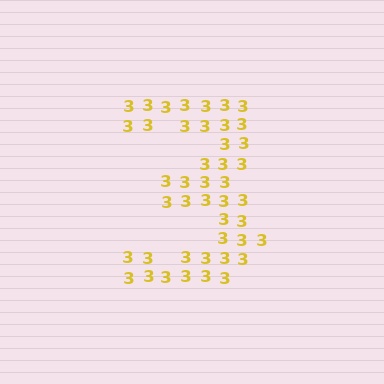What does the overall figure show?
The overall figure shows the digit 3.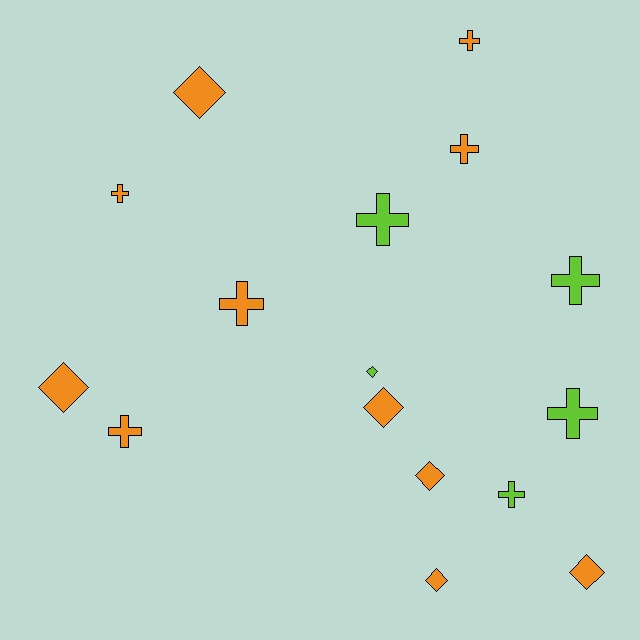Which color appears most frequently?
Orange, with 11 objects.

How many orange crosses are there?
There are 5 orange crosses.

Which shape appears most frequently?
Cross, with 9 objects.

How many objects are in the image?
There are 16 objects.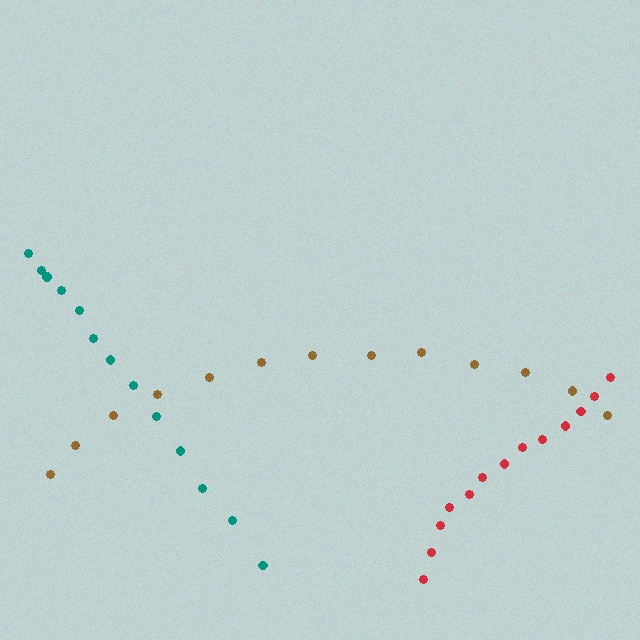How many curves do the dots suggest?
There are 3 distinct paths.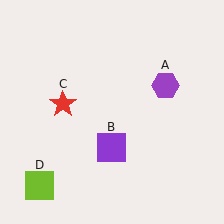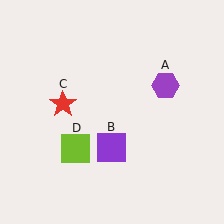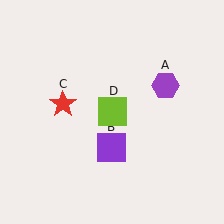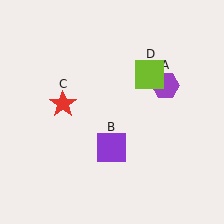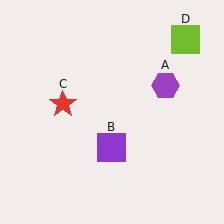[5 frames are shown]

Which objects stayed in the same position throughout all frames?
Purple hexagon (object A) and purple square (object B) and red star (object C) remained stationary.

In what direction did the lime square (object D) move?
The lime square (object D) moved up and to the right.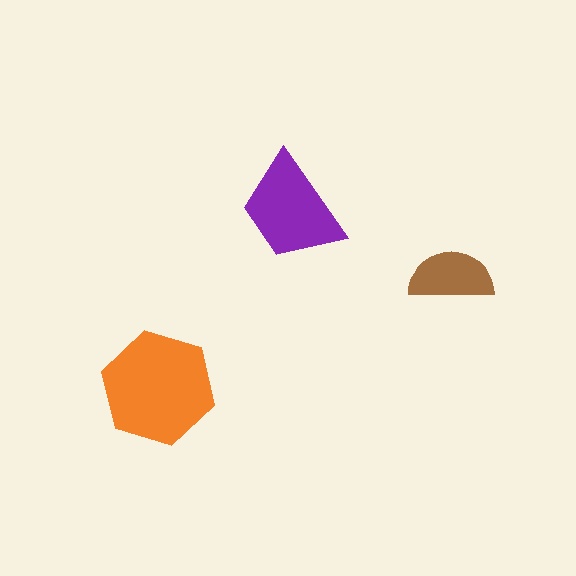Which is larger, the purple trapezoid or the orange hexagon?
The orange hexagon.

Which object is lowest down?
The orange hexagon is bottommost.